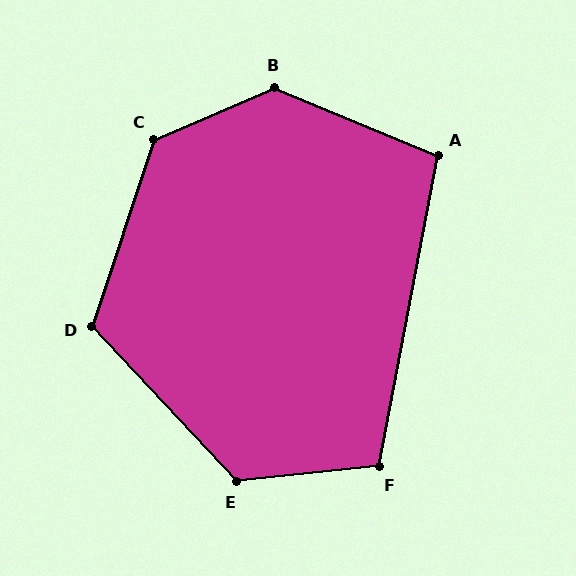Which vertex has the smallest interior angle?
A, at approximately 102 degrees.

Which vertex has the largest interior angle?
B, at approximately 135 degrees.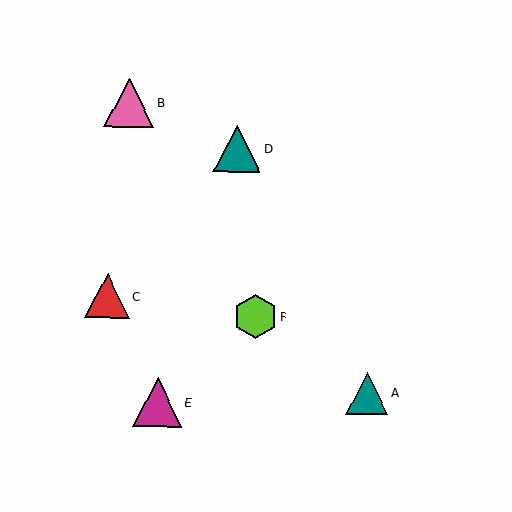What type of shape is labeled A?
Shape A is a teal triangle.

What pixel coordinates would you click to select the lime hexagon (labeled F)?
Click at (255, 317) to select the lime hexagon F.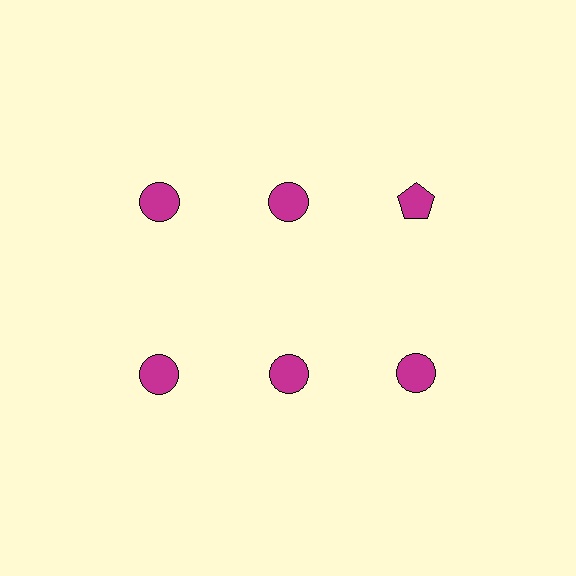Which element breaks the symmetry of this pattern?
The magenta pentagon in the top row, center column breaks the symmetry. All other shapes are magenta circles.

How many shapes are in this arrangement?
There are 6 shapes arranged in a grid pattern.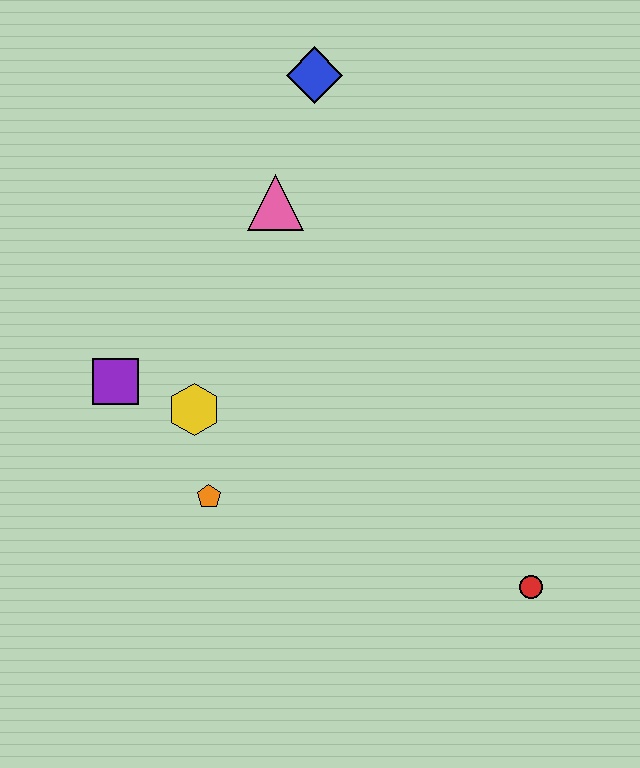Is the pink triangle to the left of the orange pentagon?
No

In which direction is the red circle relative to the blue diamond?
The red circle is below the blue diamond.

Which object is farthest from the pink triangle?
The red circle is farthest from the pink triangle.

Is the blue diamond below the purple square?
No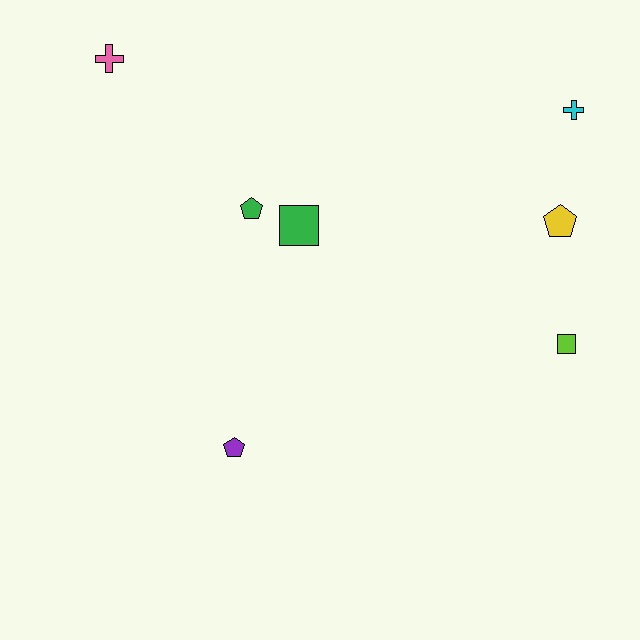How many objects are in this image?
There are 7 objects.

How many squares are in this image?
There are 2 squares.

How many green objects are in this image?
There are 2 green objects.